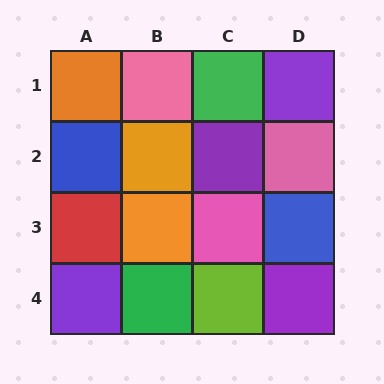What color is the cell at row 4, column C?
Lime.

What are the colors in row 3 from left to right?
Red, orange, pink, blue.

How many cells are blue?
2 cells are blue.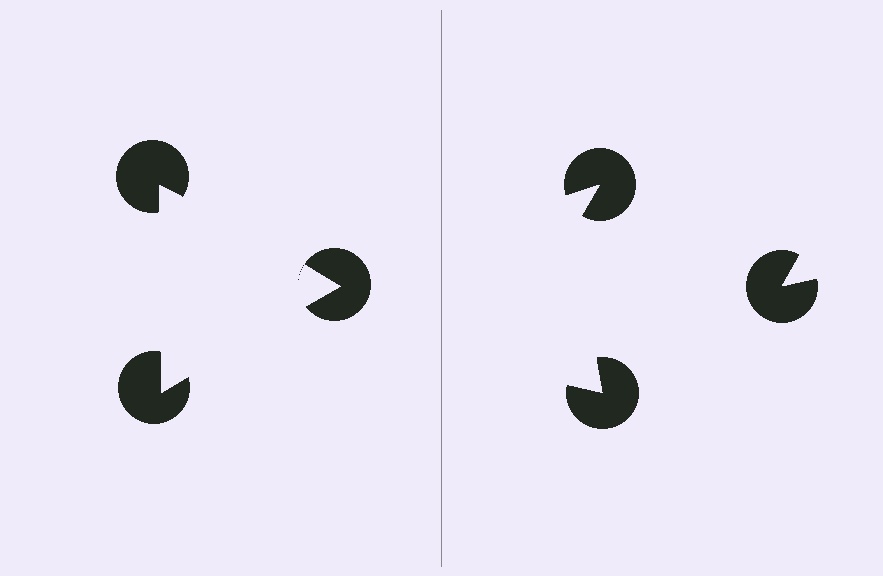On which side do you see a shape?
An illusory triangle appears on the left side. On the right side the wedge cuts are rotated, so no coherent shape forms.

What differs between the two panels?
The pac-man discs are positioned identically on both sides; only the wedge orientations differ. On the left they align to a triangle; on the right they are misaligned.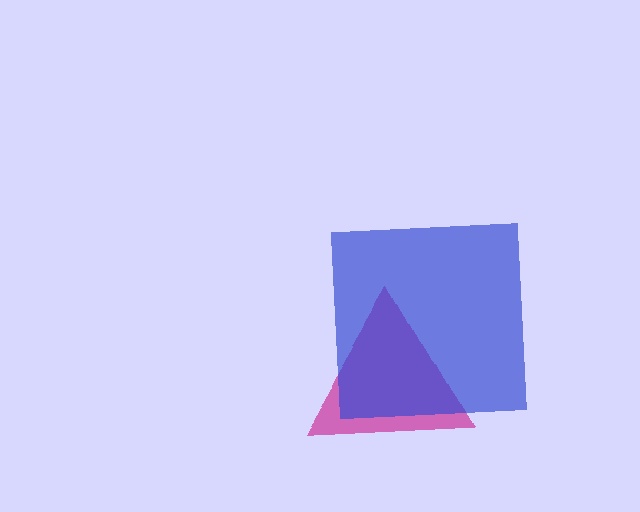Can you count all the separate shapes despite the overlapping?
Yes, there are 2 separate shapes.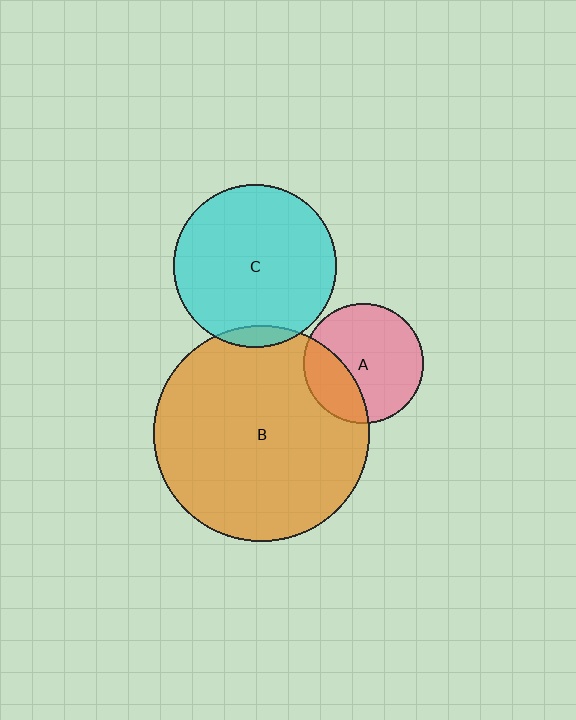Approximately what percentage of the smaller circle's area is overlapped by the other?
Approximately 30%.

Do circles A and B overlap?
Yes.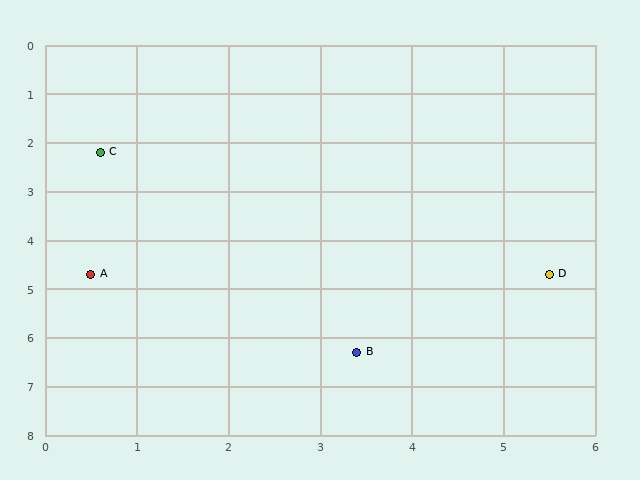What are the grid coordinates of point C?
Point C is at approximately (0.6, 2.2).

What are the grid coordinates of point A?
Point A is at approximately (0.5, 4.7).